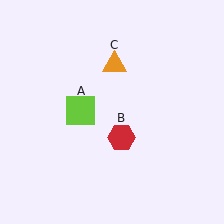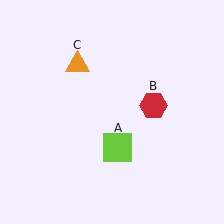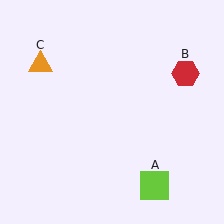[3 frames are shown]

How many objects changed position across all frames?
3 objects changed position: lime square (object A), red hexagon (object B), orange triangle (object C).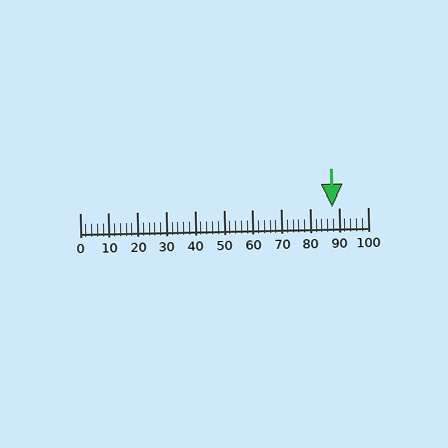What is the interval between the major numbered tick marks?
The major tick marks are spaced 10 units apart.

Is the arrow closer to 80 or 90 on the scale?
The arrow is closer to 90.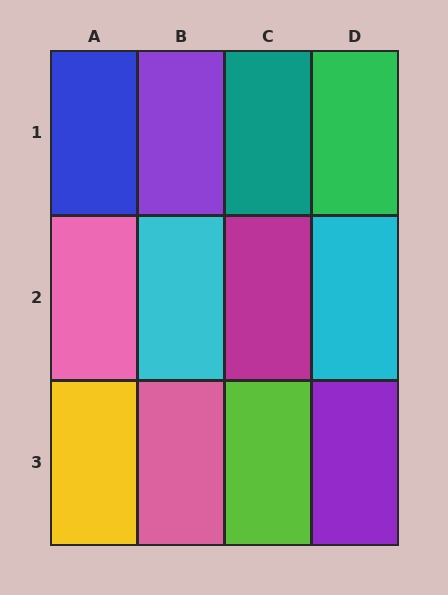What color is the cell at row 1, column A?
Blue.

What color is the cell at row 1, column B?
Purple.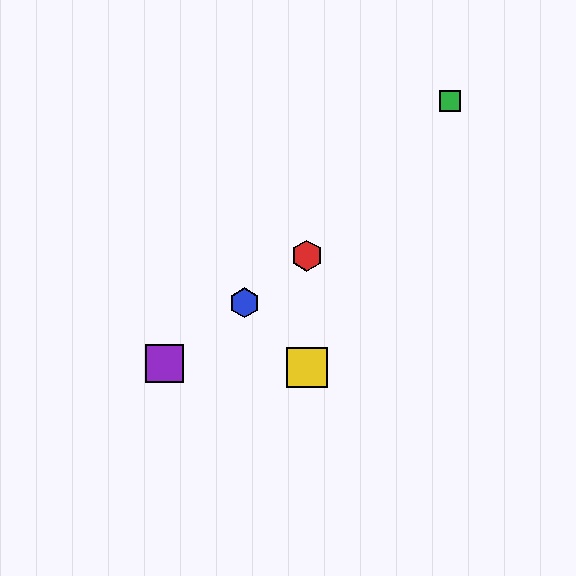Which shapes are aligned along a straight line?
The red hexagon, the blue hexagon, the purple square are aligned along a straight line.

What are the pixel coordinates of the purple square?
The purple square is at (165, 363).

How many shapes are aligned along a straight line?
3 shapes (the red hexagon, the blue hexagon, the purple square) are aligned along a straight line.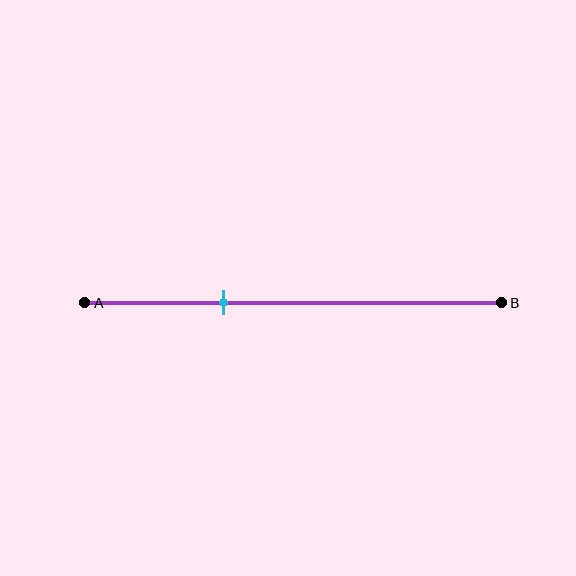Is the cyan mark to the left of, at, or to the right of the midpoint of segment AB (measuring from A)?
The cyan mark is to the left of the midpoint of segment AB.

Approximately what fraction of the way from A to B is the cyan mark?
The cyan mark is approximately 35% of the way from A to B.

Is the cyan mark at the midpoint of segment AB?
No, the mark is at about 35% from A, not at the 50% midpoint.